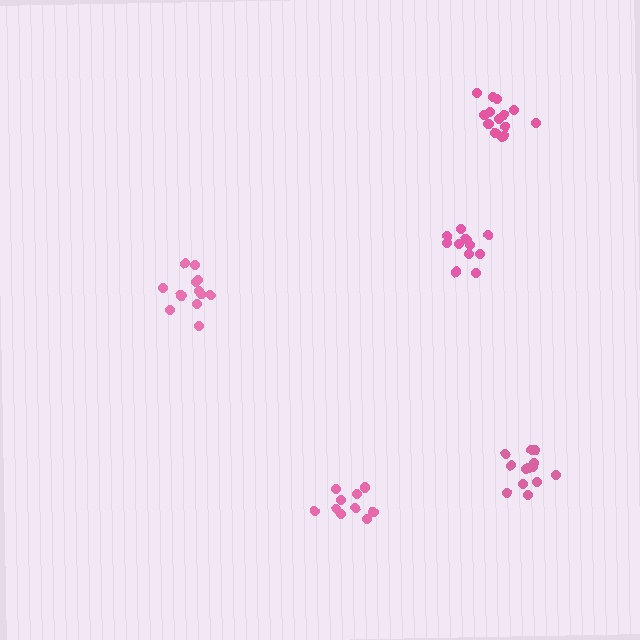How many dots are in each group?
Group 1: 10 dots, Group 2: 11 dots, Group 3: 12 dots, Group 4: 14 dots, Group 5: 14 dots (61 total).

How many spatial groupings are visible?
There are 5 spatial groupings.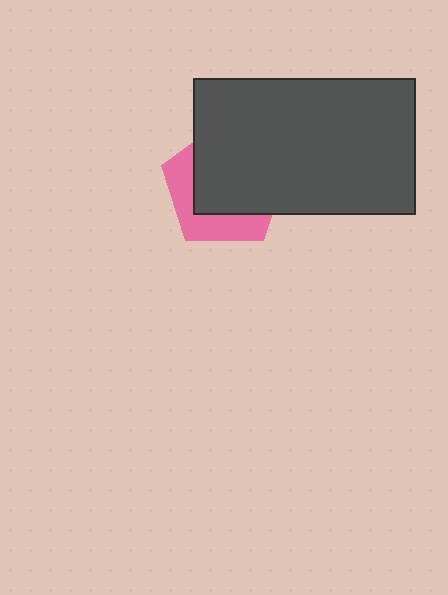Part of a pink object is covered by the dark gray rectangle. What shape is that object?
It is a pentagon.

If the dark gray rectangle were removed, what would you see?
You would see the complete pink pentagon.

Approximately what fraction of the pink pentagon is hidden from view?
Roughly 64% of the pink pentagon is hidden behind the dark gray rectangle.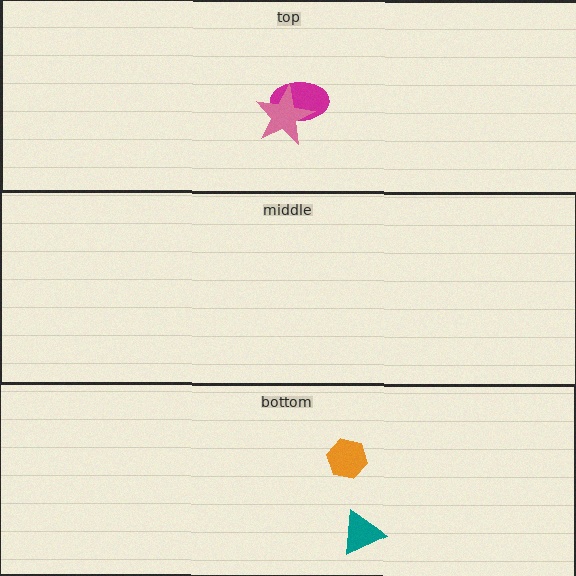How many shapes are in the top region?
2.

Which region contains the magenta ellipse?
The top region.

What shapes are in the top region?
The magenta ellipse, the pink star.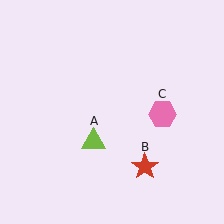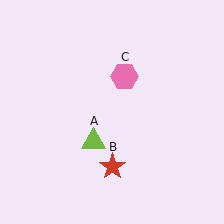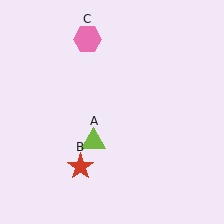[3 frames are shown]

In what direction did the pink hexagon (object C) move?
The pink hexagon (object C) moved up and to the left.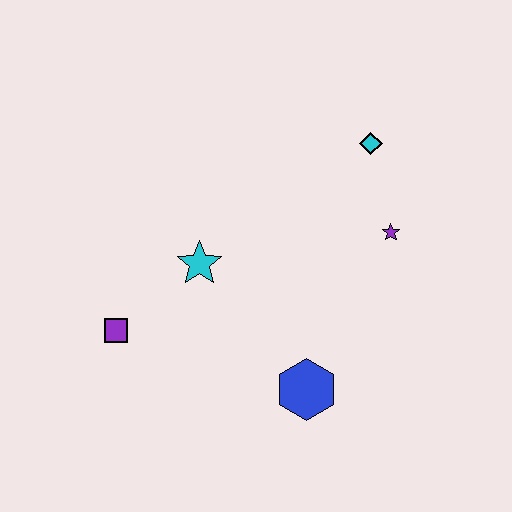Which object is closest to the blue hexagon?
The cyan star is closest to the blue hexagon.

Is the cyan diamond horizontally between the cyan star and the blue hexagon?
No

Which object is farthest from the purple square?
The cyan diamond is farthest from the purple square.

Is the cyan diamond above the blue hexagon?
Yes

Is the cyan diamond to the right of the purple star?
No